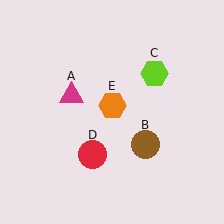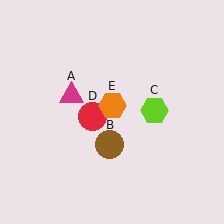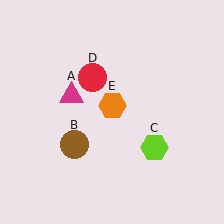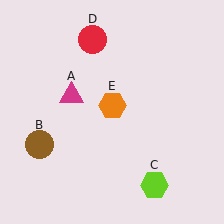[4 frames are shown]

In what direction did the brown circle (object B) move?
The brown circle (object B) moved left.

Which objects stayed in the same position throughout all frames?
Magenta triangle (object A) and orange hexagon (object E) remained stationary.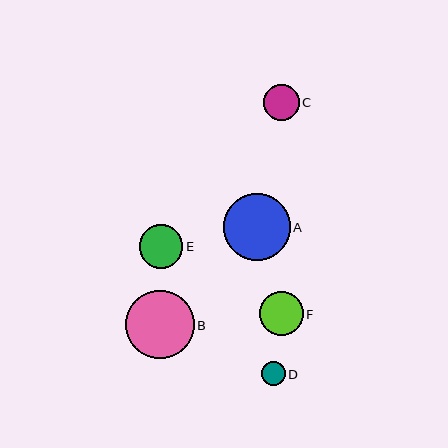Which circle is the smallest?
Circle D is the smallest with a size of approximately 24 pixels.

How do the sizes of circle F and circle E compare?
Circle F and circle E are approximately the same size.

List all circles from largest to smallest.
From largest to smallest: B, A, F, E, C, D.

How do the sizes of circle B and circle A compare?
Circle B and circle A are approximately the same size.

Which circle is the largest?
Circle B is the largest with a size of approximately 68 pixels.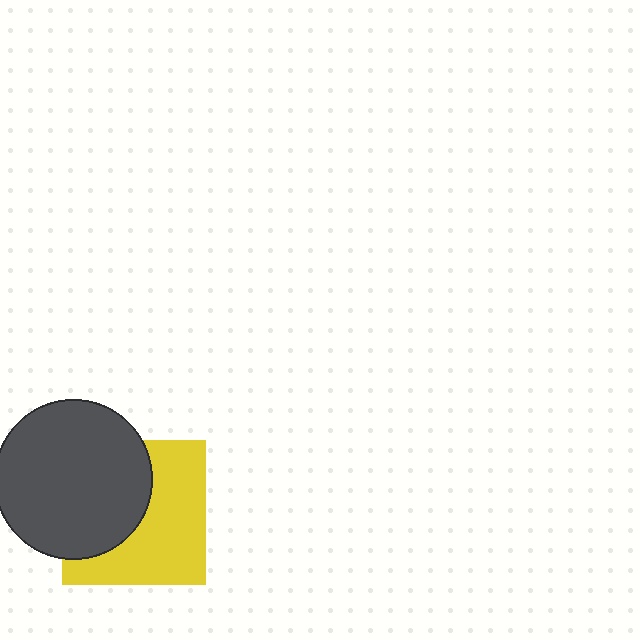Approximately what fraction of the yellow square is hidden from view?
Roughly 45% of the yellow square is hidden behind the dark gray circle.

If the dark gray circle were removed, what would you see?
You would see the complete yellow square.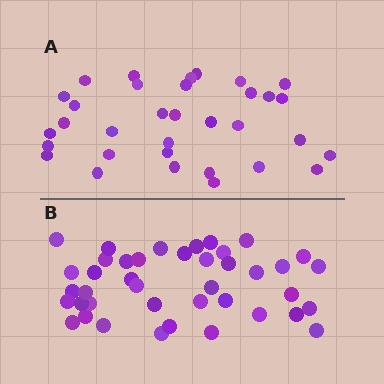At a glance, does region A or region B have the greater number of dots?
Region B (the bottom region) has more dots.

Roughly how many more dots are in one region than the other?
Region B has roughly 8 or so more dots than region A.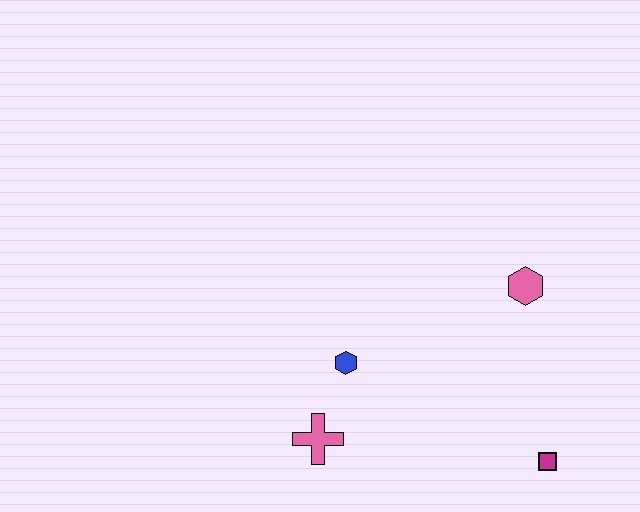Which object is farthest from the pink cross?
The pink hexagon is farthest from the pink cross.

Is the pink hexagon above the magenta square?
Yes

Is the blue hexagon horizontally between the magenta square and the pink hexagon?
No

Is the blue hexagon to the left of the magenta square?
Yes